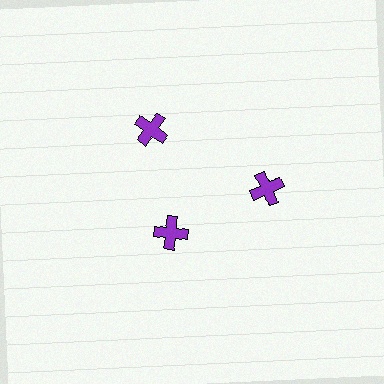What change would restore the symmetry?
The symmetry would be restored by moving it outward, back onto the ring so that all 3 crosses sit at equal angles and equal distance from the center.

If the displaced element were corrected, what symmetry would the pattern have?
It would have 3-fold rotational symmetry — the pattern would map onto itself every 120 degrees.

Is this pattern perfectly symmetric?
No. The 3 purple crosses are arranged in a ring, but one element near the 7 o'clock position is pulled inward toward the center, breaking the 3-fold rotational symmetry.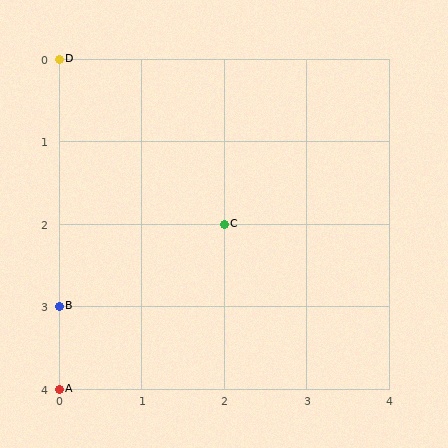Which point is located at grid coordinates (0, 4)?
Point A is at (0, 4).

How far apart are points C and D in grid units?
Points C and D are 2 columns and 2 rows apart (about 2.8 grid units diagonally).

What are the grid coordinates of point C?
Point C is at grid coordinates (2, 2).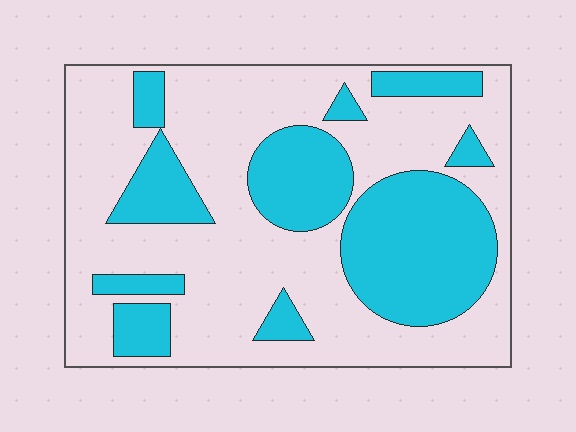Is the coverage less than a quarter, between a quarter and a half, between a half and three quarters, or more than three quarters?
Between a quarter and a half.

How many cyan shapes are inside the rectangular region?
10.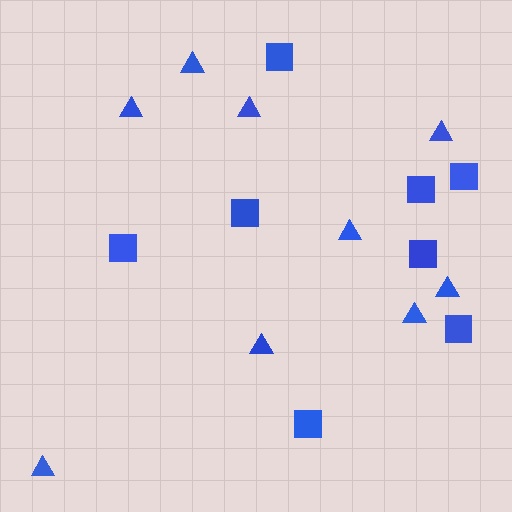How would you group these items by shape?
There are 2 groups: one group of squares (8) and one group of triangles (9).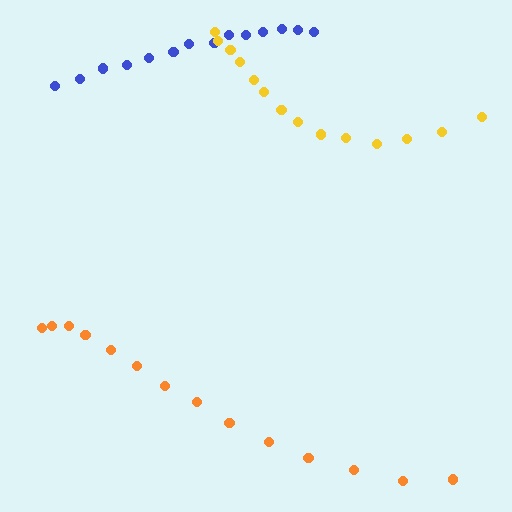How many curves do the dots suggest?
There are 3 distinct paths.